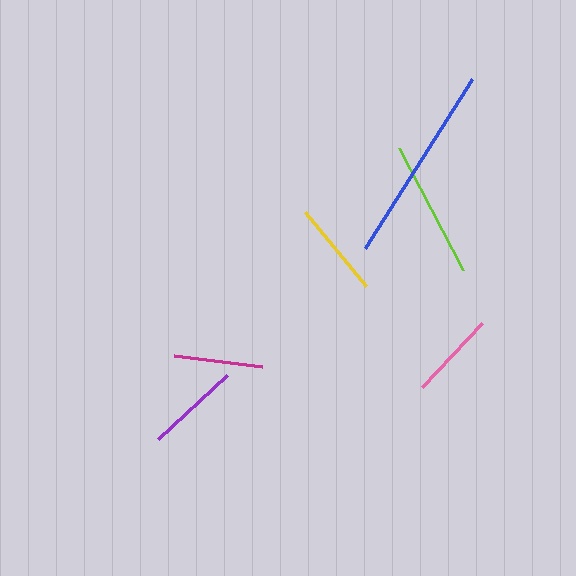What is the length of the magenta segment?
The magenta segment is approximately 88 pixels long.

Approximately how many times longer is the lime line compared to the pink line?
The lime line is approximately 1.6 times the length of the pink line.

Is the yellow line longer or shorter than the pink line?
The yellow line is longer than the pink line.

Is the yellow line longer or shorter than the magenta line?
The yellow line is longer than the magenta line.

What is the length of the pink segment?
The pink segment is approximately 88 pixels long.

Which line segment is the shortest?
The pink line is the shortest at approximately 88 pixels.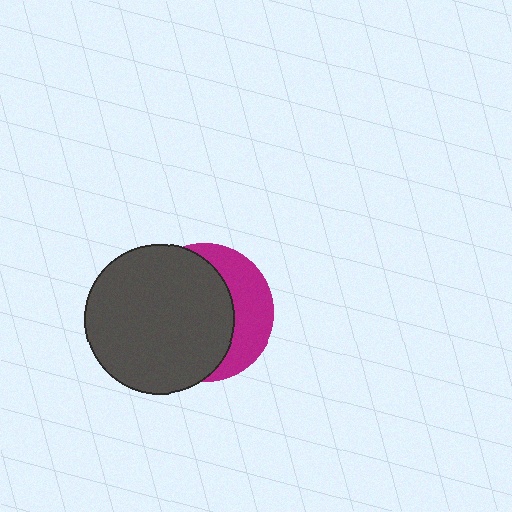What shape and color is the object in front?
The object in front is a dark gray circle.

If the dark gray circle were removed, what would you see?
You would see the complete magenta circle.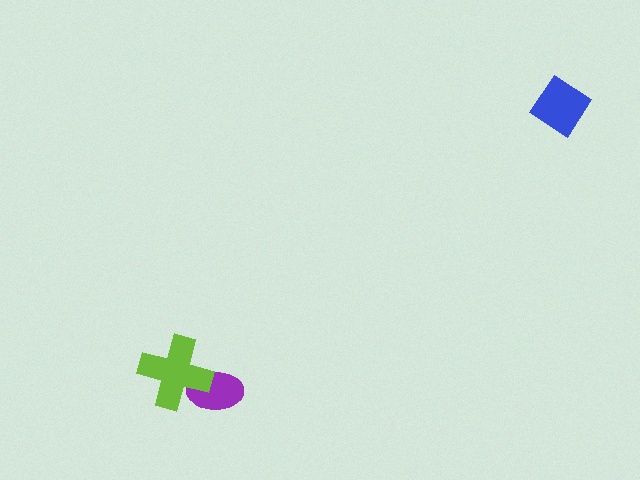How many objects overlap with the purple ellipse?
1 object overlaps with the purple ellipse.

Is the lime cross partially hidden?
No, no other shape covers it.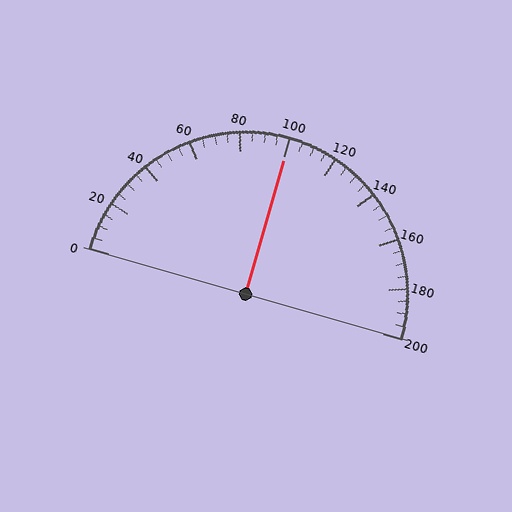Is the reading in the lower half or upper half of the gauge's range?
The reading is in the upper half of the range (0 to 200).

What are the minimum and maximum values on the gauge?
The gauge ranges from 0 to 200.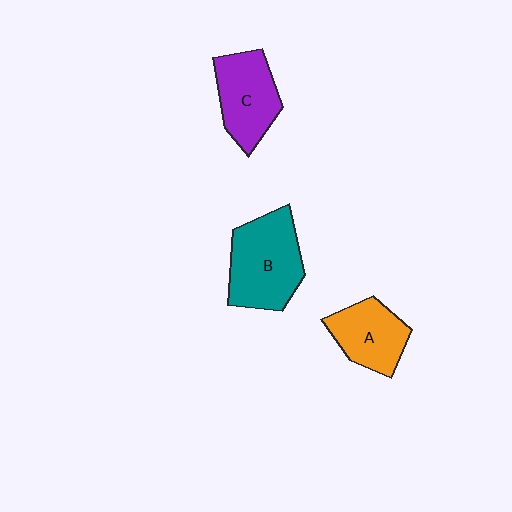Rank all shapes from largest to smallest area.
From largest to smallest: B (teal), C (purple), A (orange).